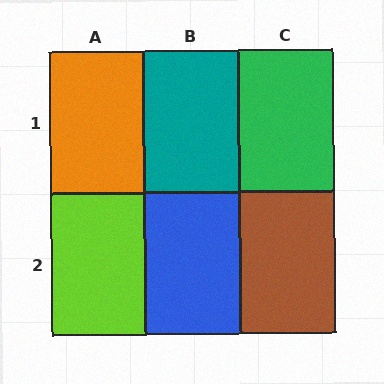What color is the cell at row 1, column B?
Teal.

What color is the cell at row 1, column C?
Green.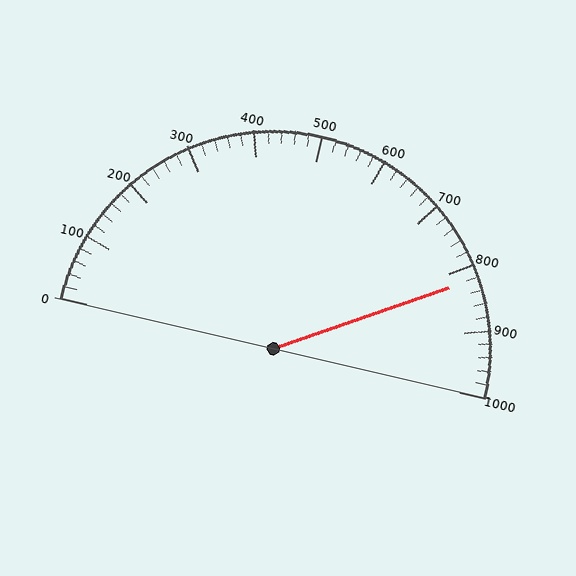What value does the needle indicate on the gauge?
The needle indicates approximately 820.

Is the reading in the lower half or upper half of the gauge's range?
The reading is in the upper half of the range (0 to 1000).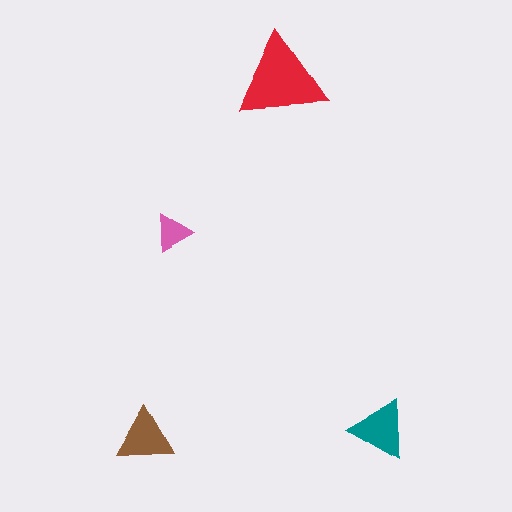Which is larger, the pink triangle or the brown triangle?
The brown one.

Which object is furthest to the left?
The brown triangle is leftmost.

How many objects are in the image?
There are 4 objects in the image.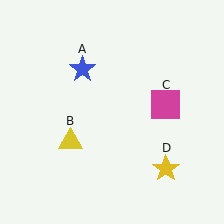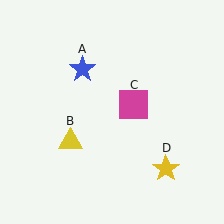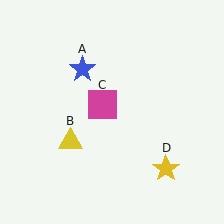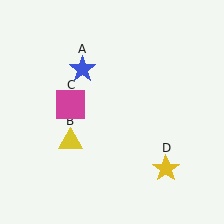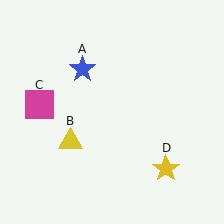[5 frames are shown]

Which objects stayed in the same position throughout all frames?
Blue star (object A) and yellow triangle (object B) and yellow star (object D) remained stationary.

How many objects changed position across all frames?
1 object changed position: magenta square (object C).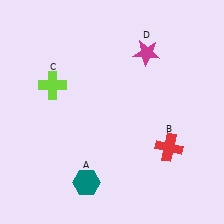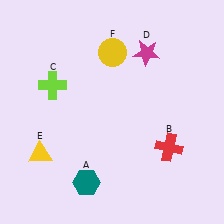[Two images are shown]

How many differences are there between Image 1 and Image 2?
There are 2 differences between the two images.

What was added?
A yellow triangle (E), a yellow circle (F) were added in Image 2.